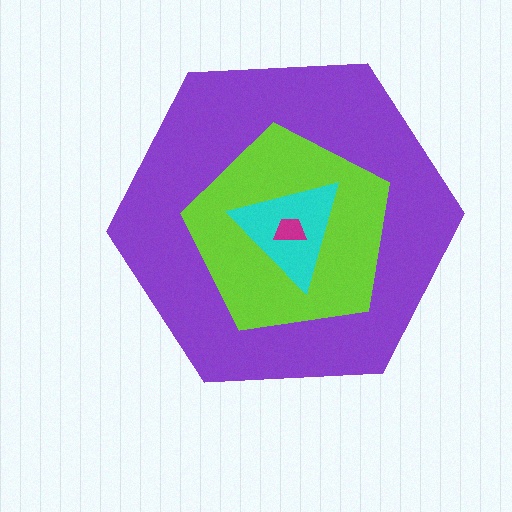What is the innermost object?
The magenta trapezoid.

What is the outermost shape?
The purple hexagon.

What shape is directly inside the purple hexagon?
The lime pentagon.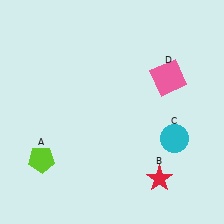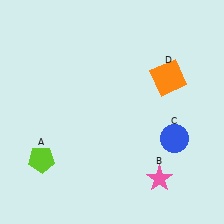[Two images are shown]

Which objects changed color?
B changed from red to pink. C changed from cyan to blue. D changed from pink to orange.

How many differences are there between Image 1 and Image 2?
There are 3 differences between the two images.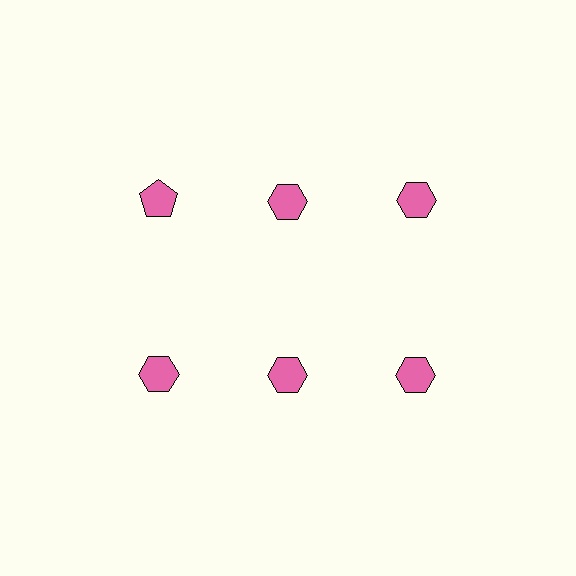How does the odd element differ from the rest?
It has a different shape: pentagon instead of hexagon.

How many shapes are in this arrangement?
There are 6 shapes arranged in a grid pattern.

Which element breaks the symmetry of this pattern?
The pink pentagon in the top row, leftmost column breaks the symmetry. All other shapes are pink hexagons.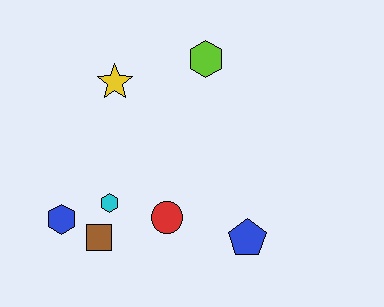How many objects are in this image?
There are 7 objects.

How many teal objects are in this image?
There are no teal objects.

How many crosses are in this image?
There are no crosses.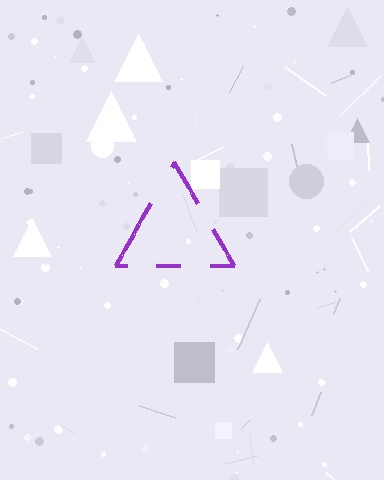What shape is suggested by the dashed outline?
The dashed outline suggests a triangle.